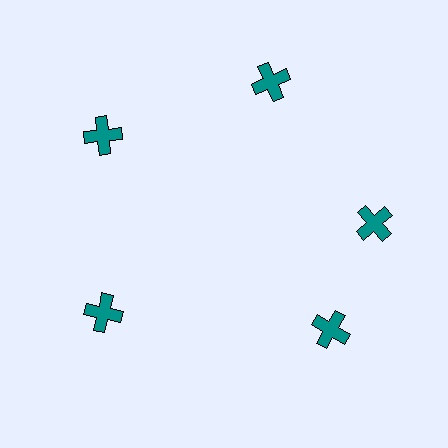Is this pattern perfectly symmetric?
No. The 5 teal crosses are arranged in a ring, but one element near the 5 o'clock position is rotated out of alignment along the ring, breaking the 5-fold rotational symmetry.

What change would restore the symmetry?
The symmetry would be restored by rotating it back into even spacing with its neighbors so that all 5 crosses sit at equal angles and equal distance from the center.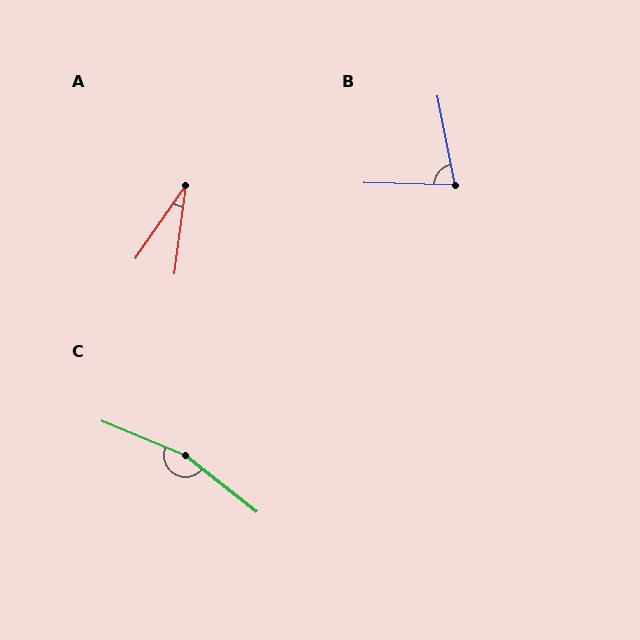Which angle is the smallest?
A, at approximately 27 degrees.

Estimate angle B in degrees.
Approximately 78 degrees.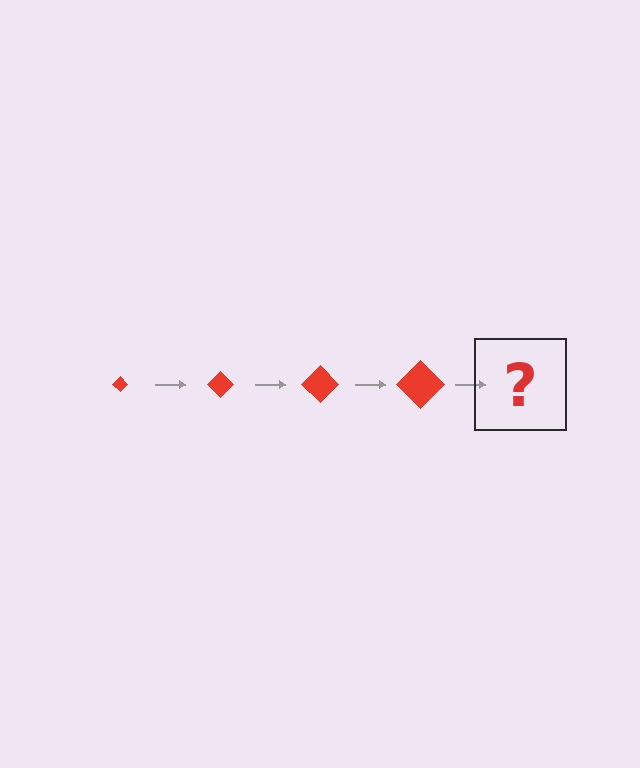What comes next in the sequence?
The next element should be a red diamond, larger than the previous one.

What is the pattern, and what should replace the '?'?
The pattern is that the diamond gets progressively larger each step. The '?' should be a red diamond, larger than the previous one.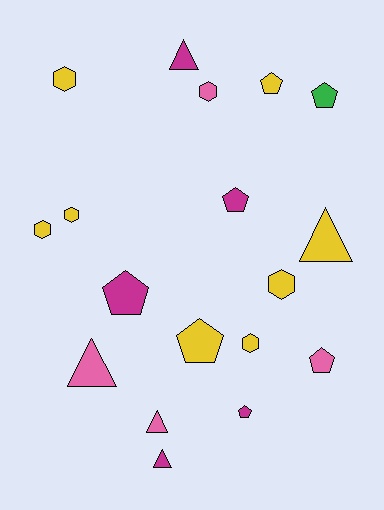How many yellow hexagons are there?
There are 5 yellow hexagons.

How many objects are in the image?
There are 18 objects.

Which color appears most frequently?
Yellow, with 8 objects.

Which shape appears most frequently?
Pentagon, with 7 objects.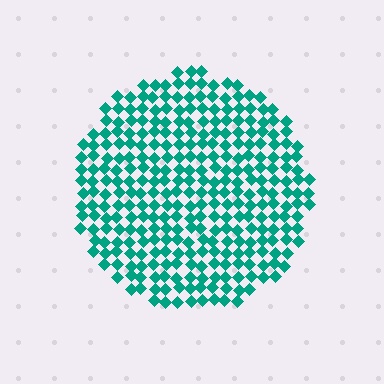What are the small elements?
The small elements are diamonds.